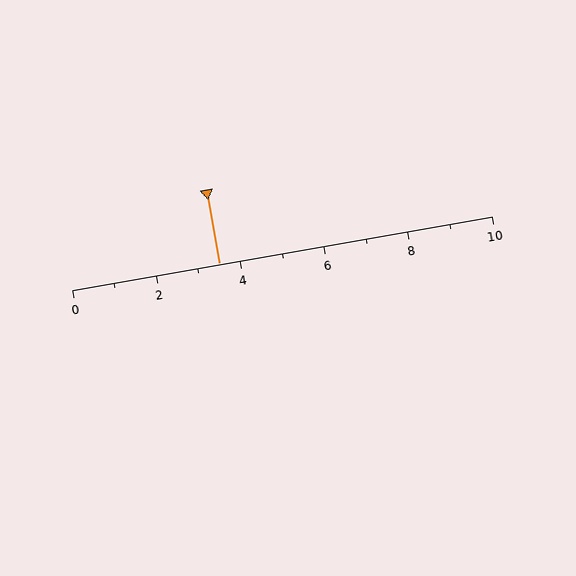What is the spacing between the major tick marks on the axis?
The major ticks are spaced 2 apart.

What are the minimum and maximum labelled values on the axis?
The axis runs from 0 to 10.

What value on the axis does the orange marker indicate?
The marker indicates approximately 3.5.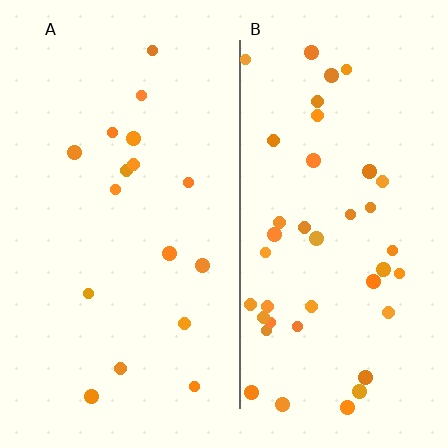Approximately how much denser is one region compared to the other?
Approximately 2.6× — region B over region A.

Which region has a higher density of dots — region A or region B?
B (the right).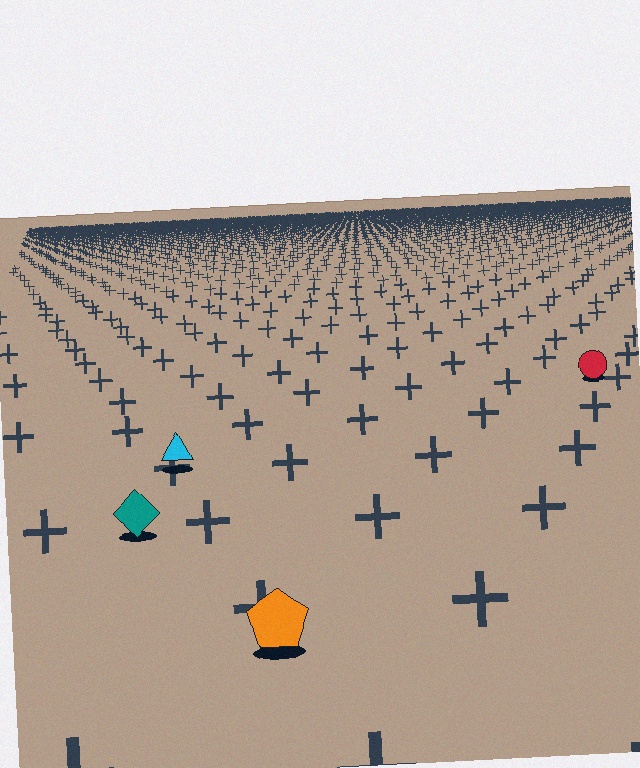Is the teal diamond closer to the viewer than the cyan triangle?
Yes. The teal diamond is closer — you can tell from the texture gradient: the ground texture is coarser near it.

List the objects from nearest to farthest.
From nearest to farthest: the orange pentagon, the teal diamond, the cyan triangle, the red circle.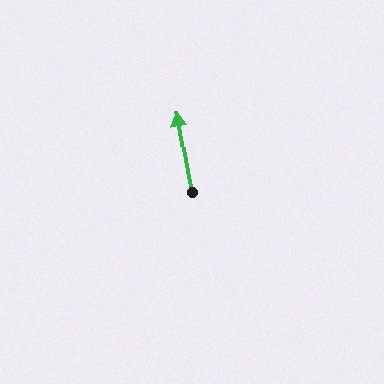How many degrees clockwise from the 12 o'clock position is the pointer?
Approximately 349 degrees.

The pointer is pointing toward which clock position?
Roughly 12 o'clock.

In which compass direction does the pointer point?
North.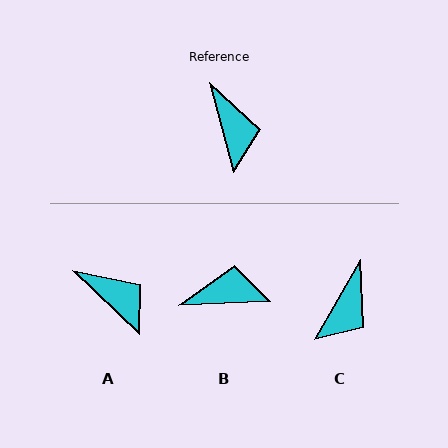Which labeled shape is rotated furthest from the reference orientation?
B, about 77 degrees away.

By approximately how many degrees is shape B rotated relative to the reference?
Approximately 77 degrees counter-clockwise.